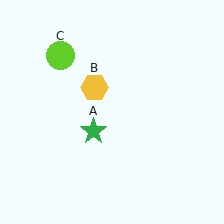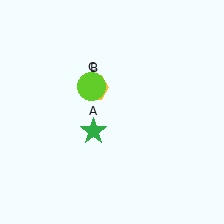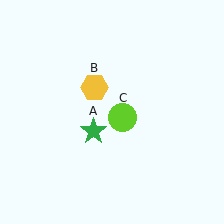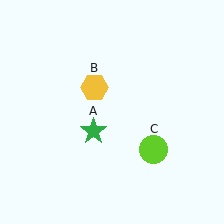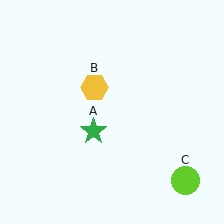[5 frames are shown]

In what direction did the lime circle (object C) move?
The lime circle (object C) moved down and to the right.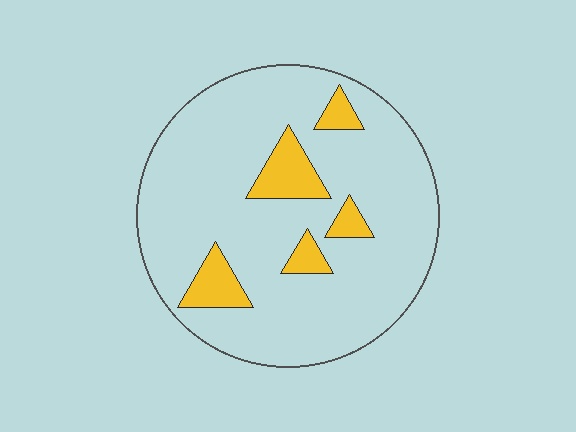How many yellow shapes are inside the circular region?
5.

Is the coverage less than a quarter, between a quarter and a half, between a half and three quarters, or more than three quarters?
Less than a quarter.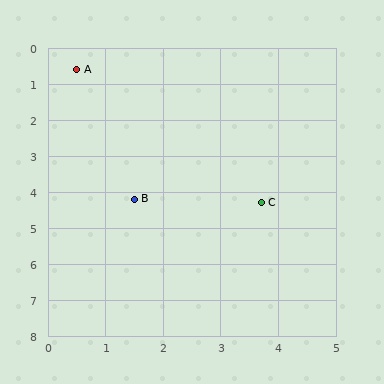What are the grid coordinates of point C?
Point C is at approximately (3.7, 4.3).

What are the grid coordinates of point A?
Point A is at approximately (0.5, 0.6).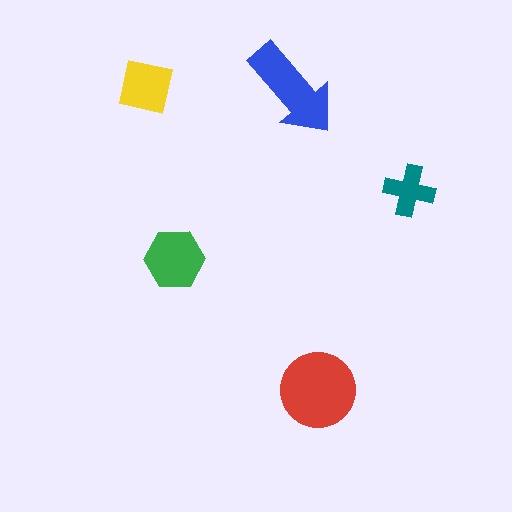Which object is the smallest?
The teal cross.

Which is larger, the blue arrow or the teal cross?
The blue arrow.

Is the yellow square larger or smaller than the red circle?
Smaller.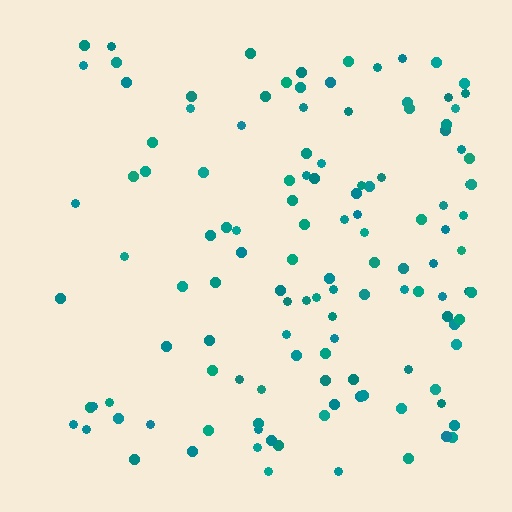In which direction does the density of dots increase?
From left to right, with the right side densest.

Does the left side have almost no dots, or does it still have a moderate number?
Still a moderate number, just noticeably fewer than the right.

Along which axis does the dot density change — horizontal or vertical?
Horizontal.